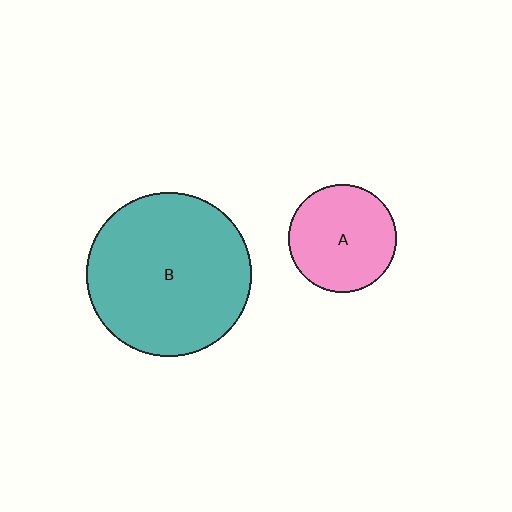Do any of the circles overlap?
No, none of the circles overlap.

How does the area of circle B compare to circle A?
Approximately 2.3 times.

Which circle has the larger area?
Circle B (teal).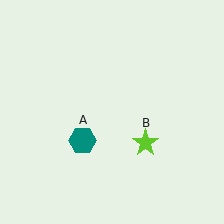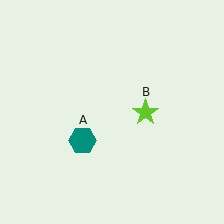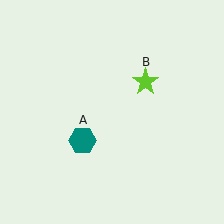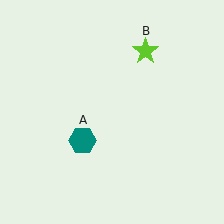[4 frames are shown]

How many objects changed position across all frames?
1 object changed position: lime star (object B).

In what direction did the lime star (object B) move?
The lime star (object B) moved up.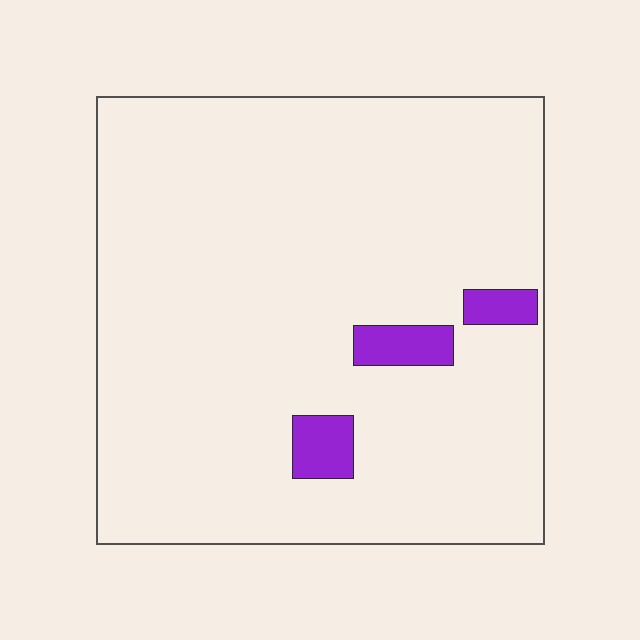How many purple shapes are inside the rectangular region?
3.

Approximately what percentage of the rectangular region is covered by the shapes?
Approximately 5%.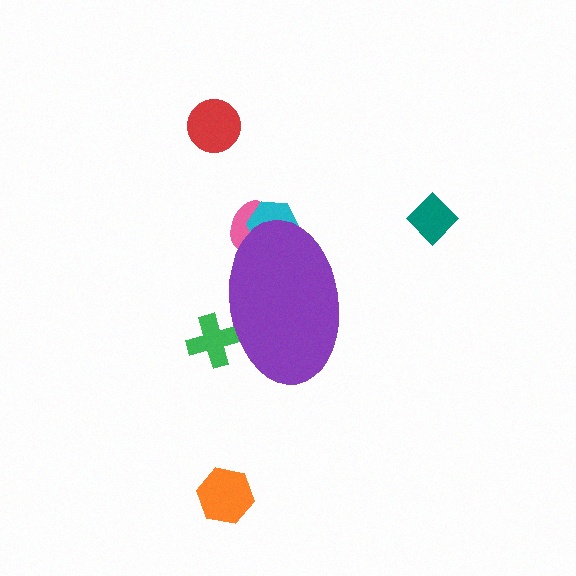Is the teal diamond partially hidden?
No, the teal diamond is fully visible.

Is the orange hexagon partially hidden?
No, the orange hexagon is fully visible.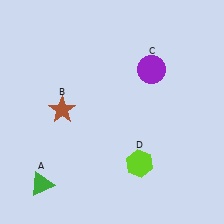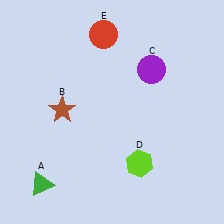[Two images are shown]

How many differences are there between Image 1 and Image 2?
There is 1 difference between the two images.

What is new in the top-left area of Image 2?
A red circle (E) was added in the top-left area of Image 2.